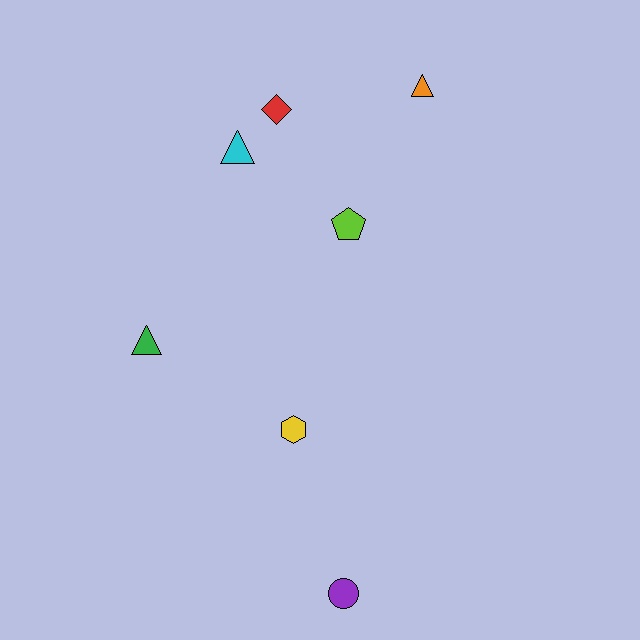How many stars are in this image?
There are no stars.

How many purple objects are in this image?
There is 1 purple object.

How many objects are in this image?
There are 7 objects.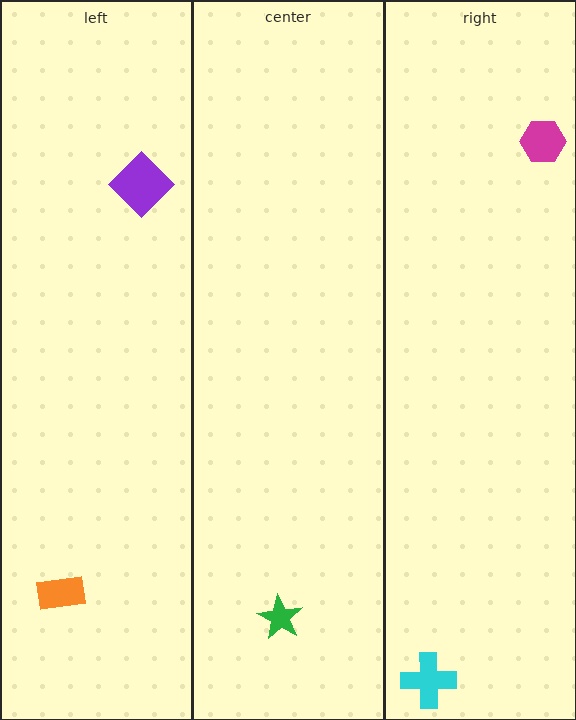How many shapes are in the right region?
2.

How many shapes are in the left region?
2.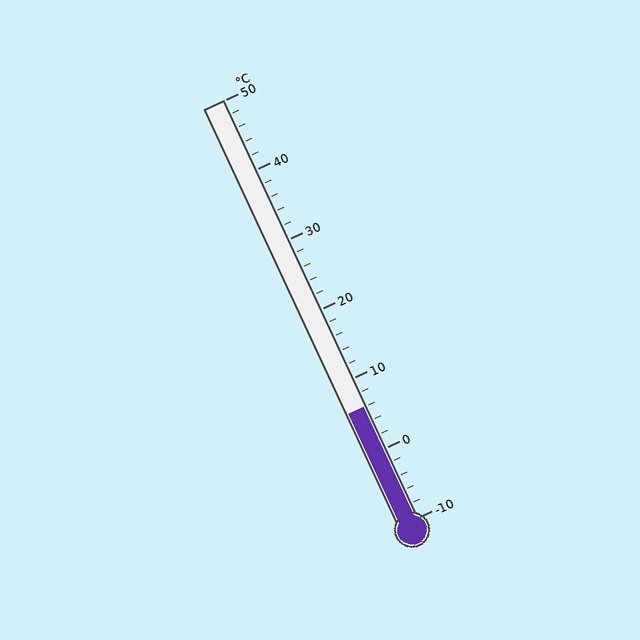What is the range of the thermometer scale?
The thermometer scale ranges from -10°C to 50°C.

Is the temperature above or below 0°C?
The temperature is above 0°C.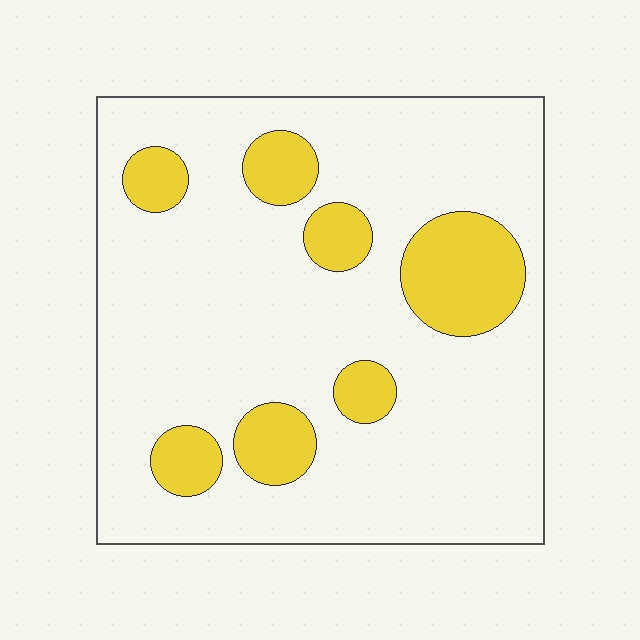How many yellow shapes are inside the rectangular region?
7.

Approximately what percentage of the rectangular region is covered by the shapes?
Approximately 20%.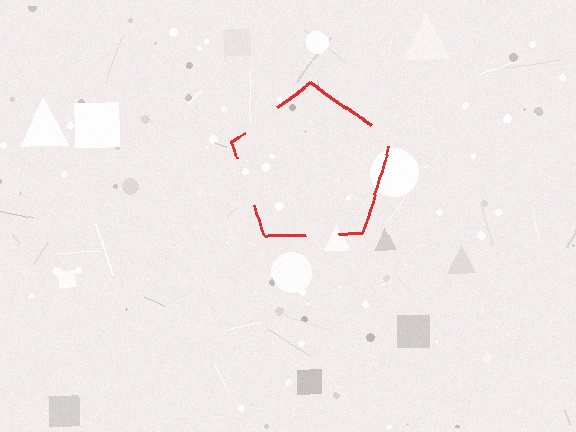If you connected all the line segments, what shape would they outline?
They would outline a pentagon.